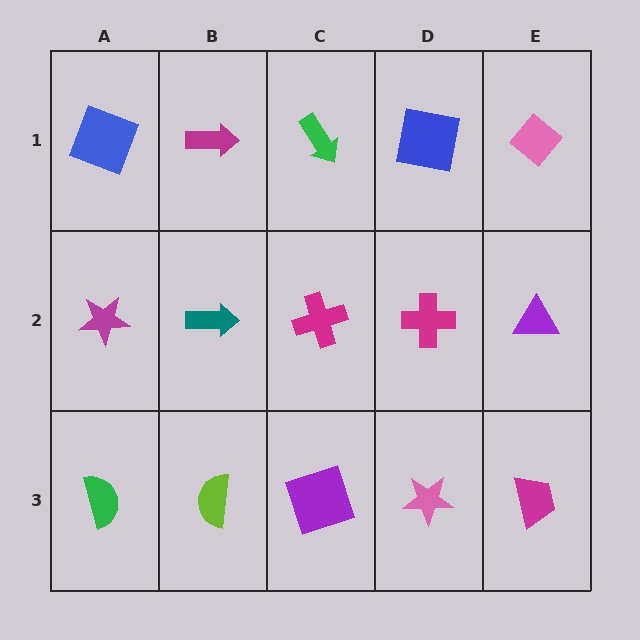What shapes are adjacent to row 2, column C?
A green arrow (row 1, column C), a purple square (row 3, column C), a teal arrow (row 2, column B), a magenta cross (row 2, column D).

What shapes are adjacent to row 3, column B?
A teal arrow (row 2, column B), a green semicircle (row 3, column A), a purple square (row 3, column C).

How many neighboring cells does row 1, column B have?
3.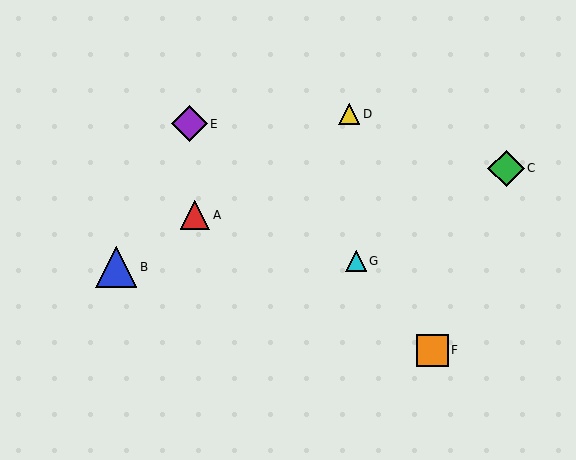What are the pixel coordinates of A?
Object A is at (195, 215).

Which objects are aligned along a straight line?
Objects A, B, D are aligned along a straight line.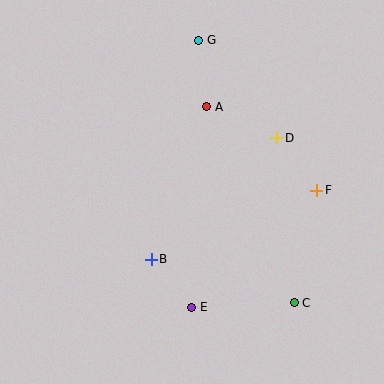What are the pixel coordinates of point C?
Point C is at (294, 303).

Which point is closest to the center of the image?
Point B at (151, 259) is closest to the center.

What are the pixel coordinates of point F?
Point F is at (317, 190).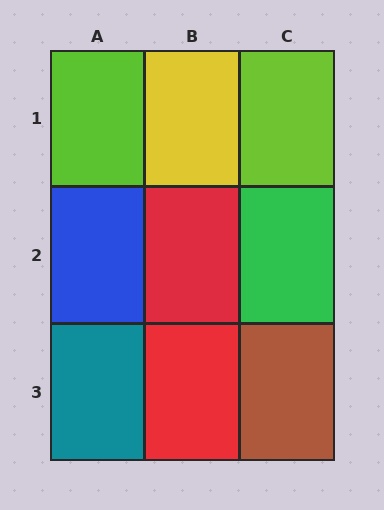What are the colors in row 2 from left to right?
Blue, red, green.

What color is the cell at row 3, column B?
Red.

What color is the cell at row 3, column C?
Brown.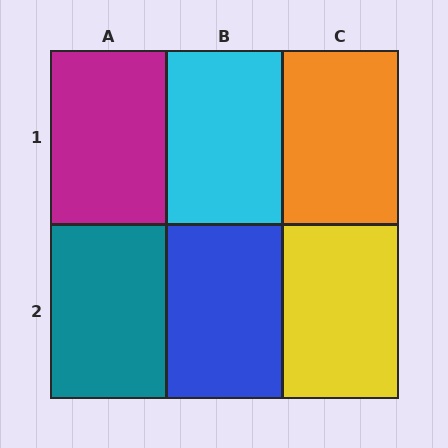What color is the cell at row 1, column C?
Orange.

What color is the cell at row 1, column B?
Cyan.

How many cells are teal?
1 cell is teal.